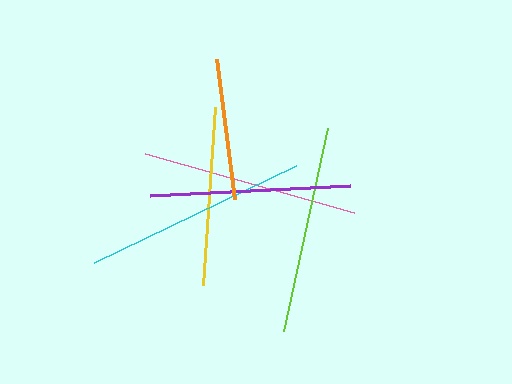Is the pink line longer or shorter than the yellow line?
The pink line is longer than the yellow line.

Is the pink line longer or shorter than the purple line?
The pink line is longer than the purple line.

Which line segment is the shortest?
The orange line is the shortest at approximately 141 pixels.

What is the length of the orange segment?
The orange segment is approximately 141 pixels long.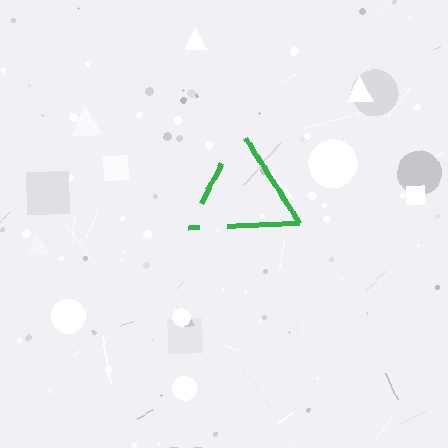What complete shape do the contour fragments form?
The contour fragments form a triangle.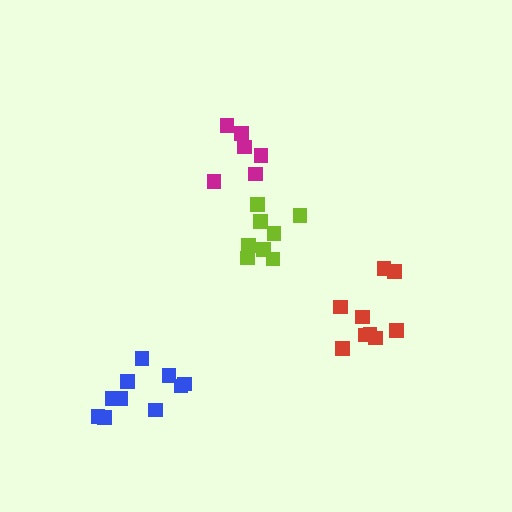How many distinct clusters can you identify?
There are 4 distinct clusters.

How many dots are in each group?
Group 1: 9 dots, Group 2: 6 dots, Group 3: 8 dots, Group 4: 10 dots (33 total).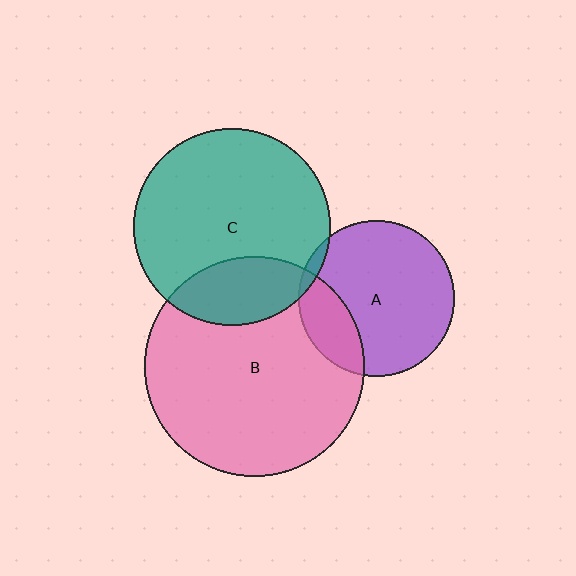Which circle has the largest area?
Circle B (pink).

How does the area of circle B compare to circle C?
Approximately 1.3 times.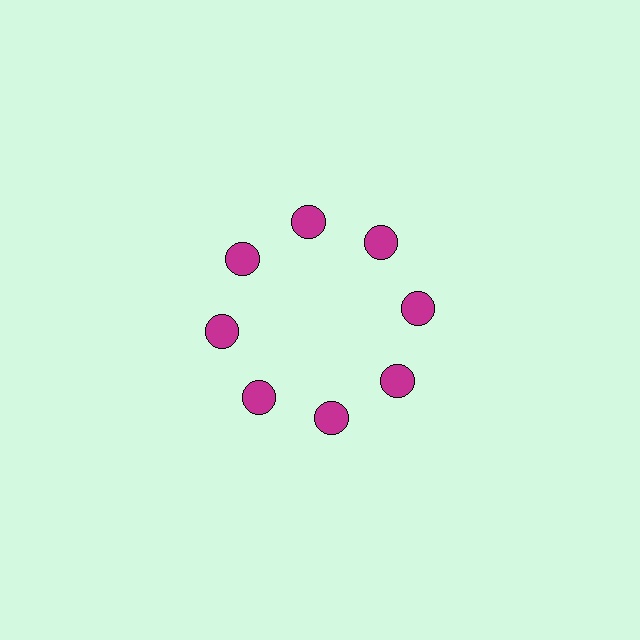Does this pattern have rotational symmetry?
Yes, this pattern has 8-fold rotational symmetry. It looks the same after rotating 45 degrees around the center.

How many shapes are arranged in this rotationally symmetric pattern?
There are 8 shapes, arranged in 8 groups of 1.